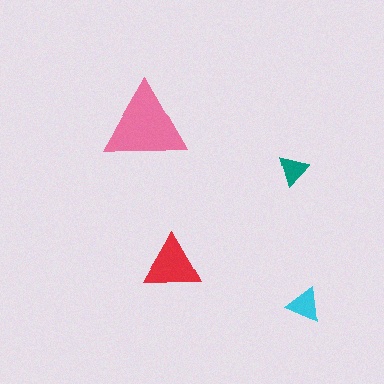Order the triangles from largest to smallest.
the pink one, the red one, the cyan one, the teal one.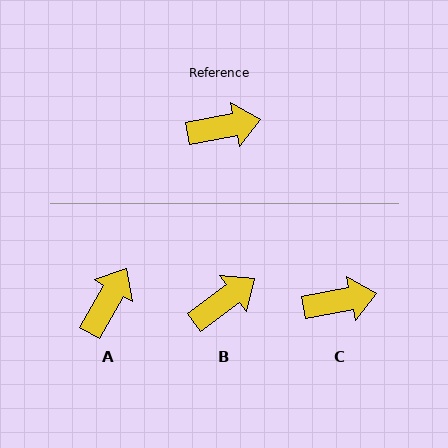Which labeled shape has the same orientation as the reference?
C.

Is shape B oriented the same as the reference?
No, it is off by about 26 degrees.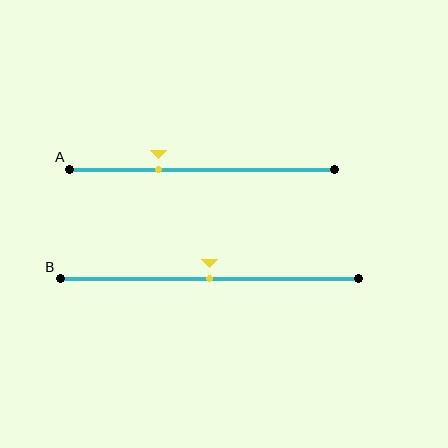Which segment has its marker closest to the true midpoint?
Segment B has its marker closest to the true midpoint.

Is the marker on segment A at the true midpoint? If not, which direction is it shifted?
No, the marker on segment A is shifted to the left by about 16% of the segment length.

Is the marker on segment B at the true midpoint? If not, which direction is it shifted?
Yes, the marker on segment B is at the true midpoint.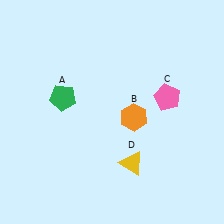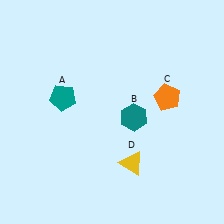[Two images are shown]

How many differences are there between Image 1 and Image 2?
There are 3 differences between the two images.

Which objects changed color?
A changed from green to teal. B changed from orange to teal. C changed from pink to orange.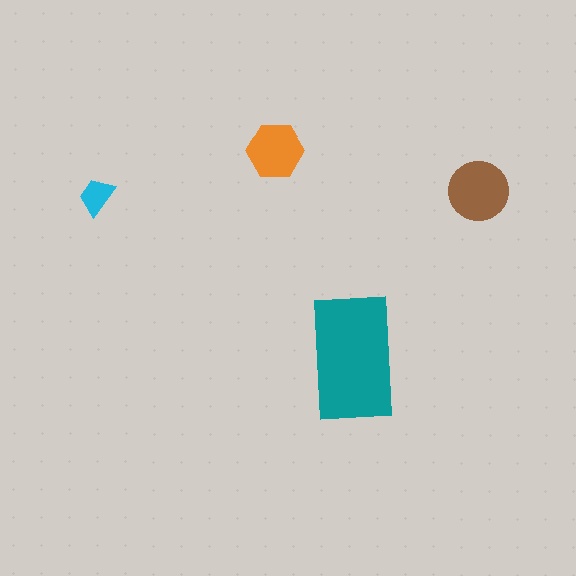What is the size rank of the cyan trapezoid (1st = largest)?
4th.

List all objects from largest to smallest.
The teal rectangle, the brown circle, the orange hexagon, the cyan trapezoid.